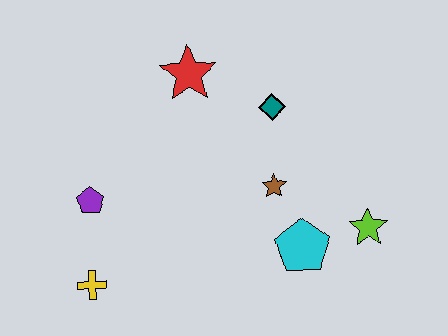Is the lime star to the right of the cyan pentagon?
Yes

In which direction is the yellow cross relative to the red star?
The yellow cross is below the red star.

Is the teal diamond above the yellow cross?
Yes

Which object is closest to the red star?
The teal diamond is closest to the red star.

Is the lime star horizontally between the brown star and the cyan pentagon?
No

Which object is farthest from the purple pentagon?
The lime star is farthest from the purple pentagon.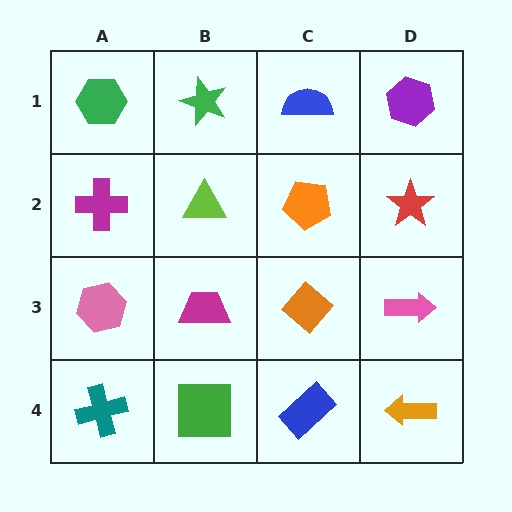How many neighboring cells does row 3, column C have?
4.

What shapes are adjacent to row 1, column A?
A magenta cross (row 2, column A), a green star (row 1, column B).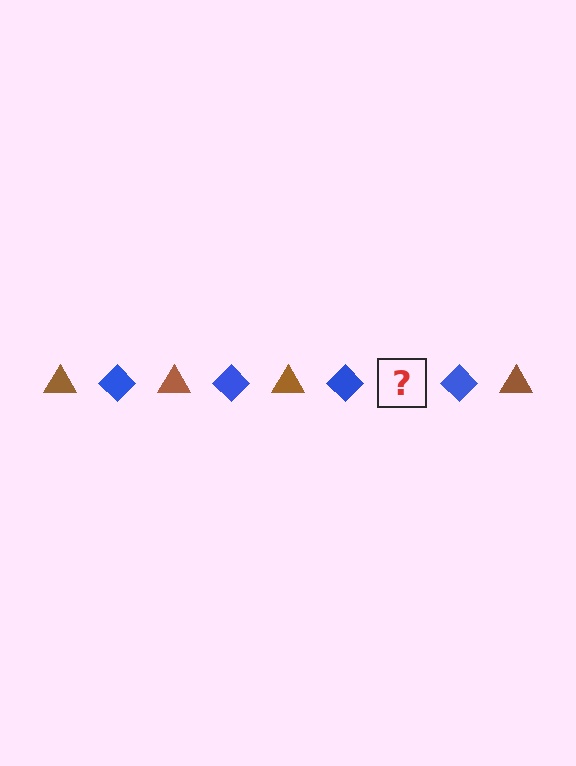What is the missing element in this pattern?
The missing element is a brown triangle.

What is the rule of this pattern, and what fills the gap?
The rule is that the pattern alternates between brown triangle and blue diamond. The gap should be filled with a brown triangle.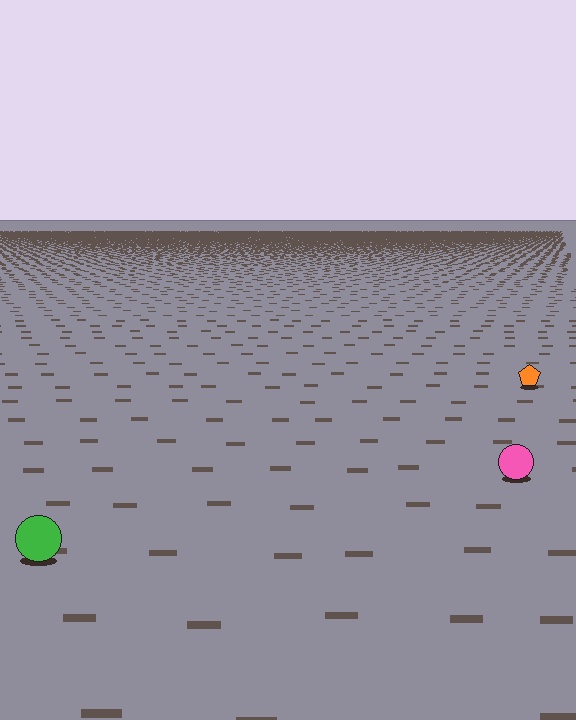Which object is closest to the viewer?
The green circle is closest. The texture marks near it are larger and more spread out.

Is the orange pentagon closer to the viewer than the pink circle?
No. The pink circle is closer — you can tell from the texture gradient: the ground texture is coarser near it.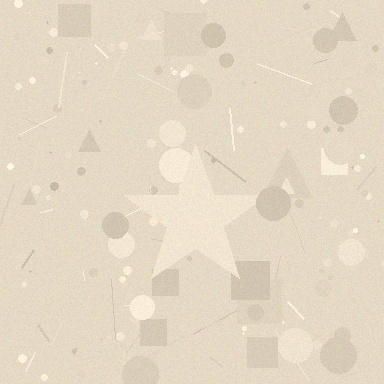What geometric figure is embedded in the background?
A star is embedded in the background.